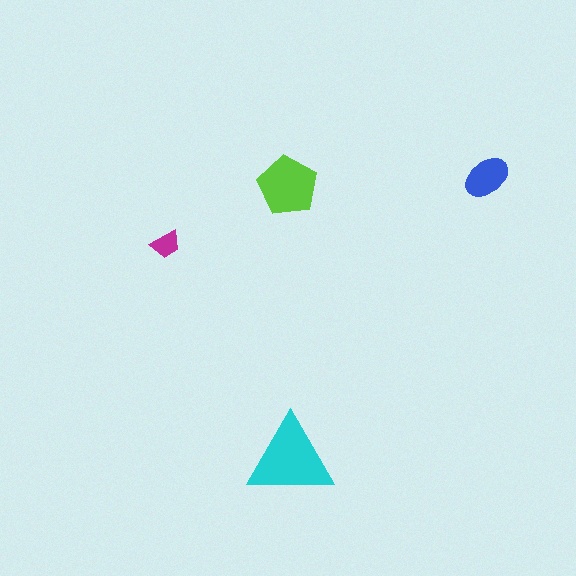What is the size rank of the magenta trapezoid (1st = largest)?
4th.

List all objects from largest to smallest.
The cyan triangle, the lime pentagon, the blue ellipse, the magenta trapezoid.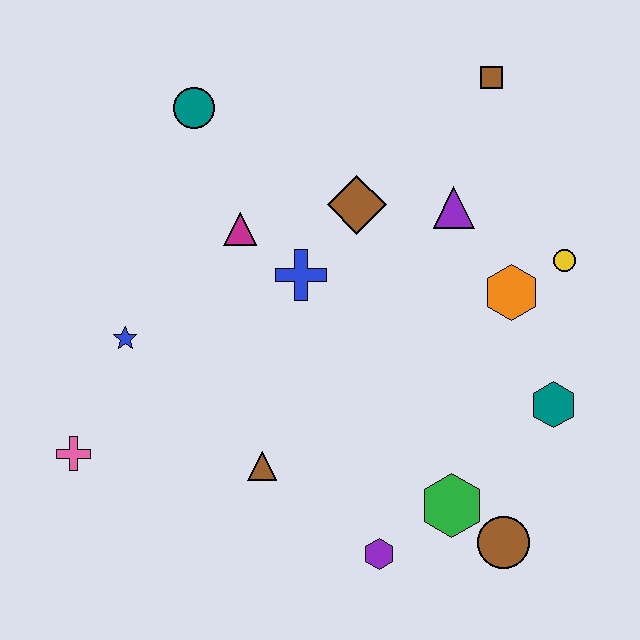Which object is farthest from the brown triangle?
The brown square is farthest from the brown triangle.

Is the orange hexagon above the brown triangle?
Yes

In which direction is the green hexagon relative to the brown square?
The green hexagon is below the brown square.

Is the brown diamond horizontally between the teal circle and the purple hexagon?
Yes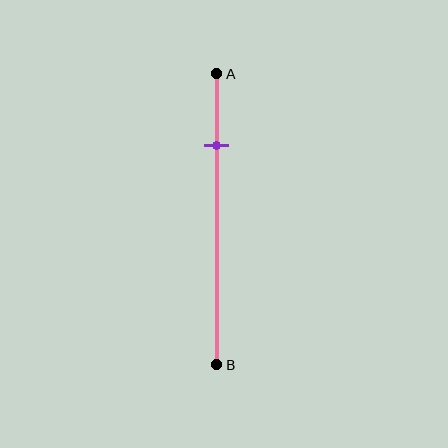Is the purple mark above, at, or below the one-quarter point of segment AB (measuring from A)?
The purple mark is approximately at the one-quarter point of segment AB.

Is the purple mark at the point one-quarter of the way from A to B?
Yes, the mark is approximately at the one-quarter point.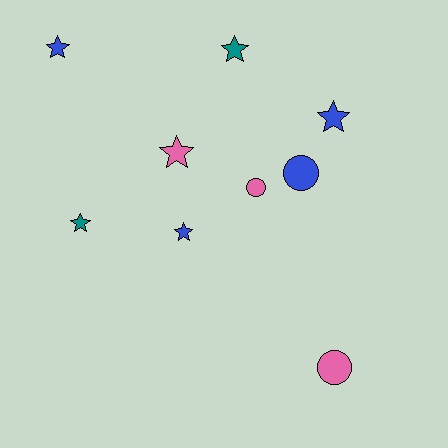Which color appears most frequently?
Blue, with 4 objects.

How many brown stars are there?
There are no brown stars.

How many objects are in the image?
There are 9 objects.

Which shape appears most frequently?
Star, with 6 objects.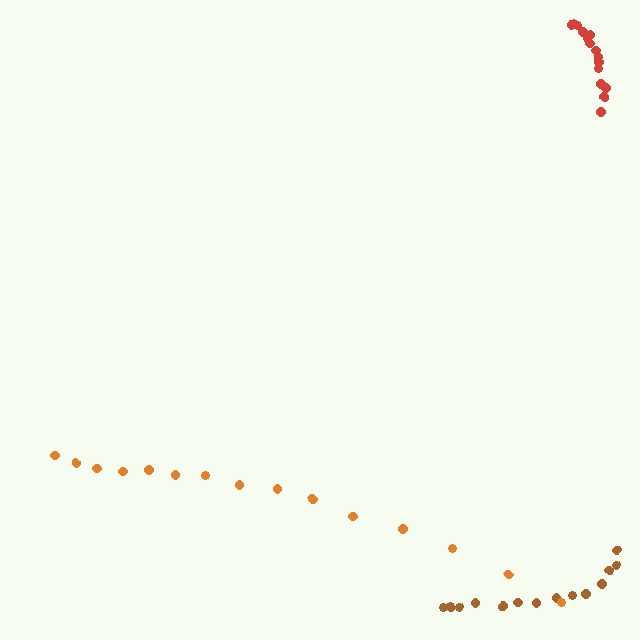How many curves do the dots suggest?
There are 3 distinct paths.